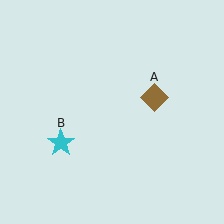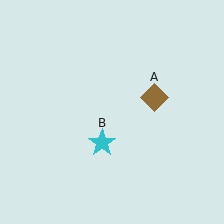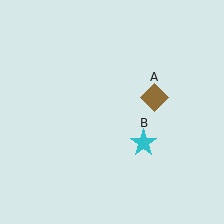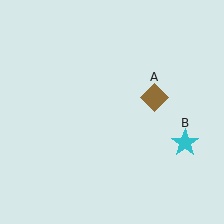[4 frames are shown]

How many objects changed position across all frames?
1 object changed position: cyan star (object B).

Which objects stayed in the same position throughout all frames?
Brown diamond (object A) remained stationary.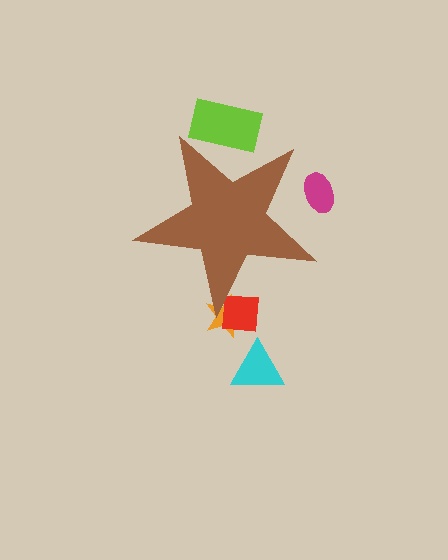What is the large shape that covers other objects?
A brown star.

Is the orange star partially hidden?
Yes, the orange star is partially hidden behind the brown star.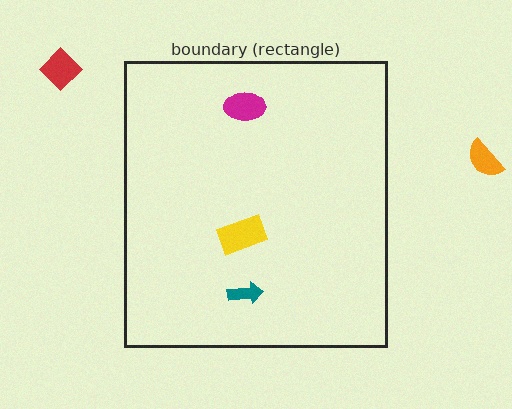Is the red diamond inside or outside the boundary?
Outside.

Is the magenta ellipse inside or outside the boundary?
Inside.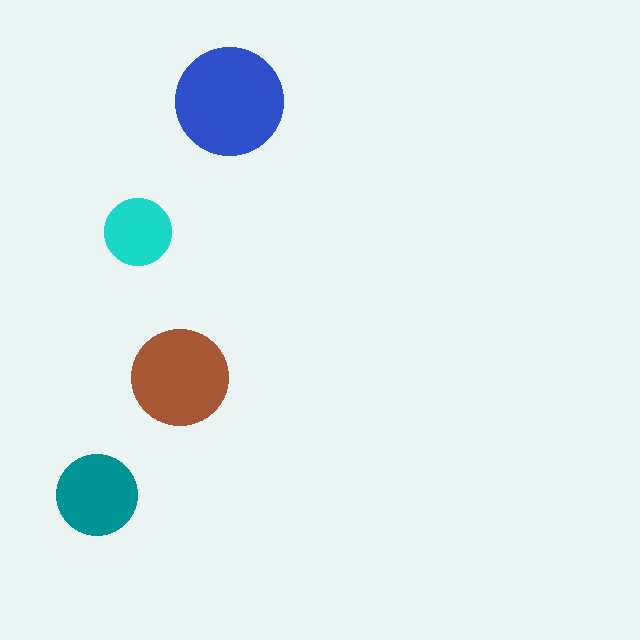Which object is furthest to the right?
The blue circle is rightmost.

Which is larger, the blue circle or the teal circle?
The blue one.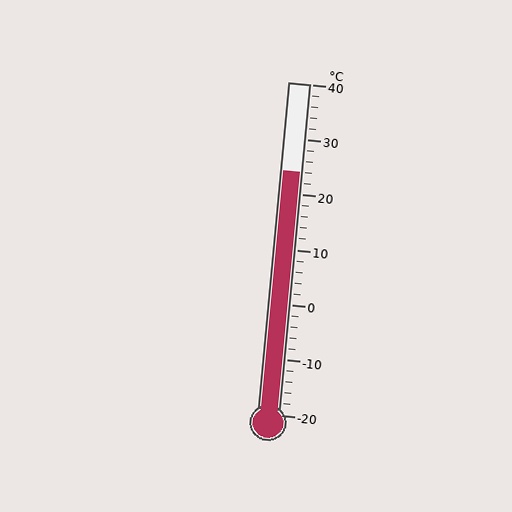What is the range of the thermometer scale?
The thermometer scale ranges from -20°C to 40°C.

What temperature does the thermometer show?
The thermometer shows approximately 24°C.